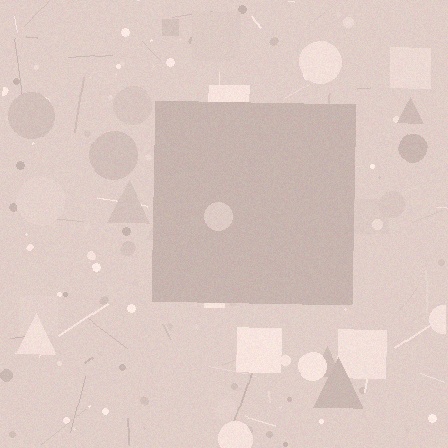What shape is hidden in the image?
A square is hidden in the image.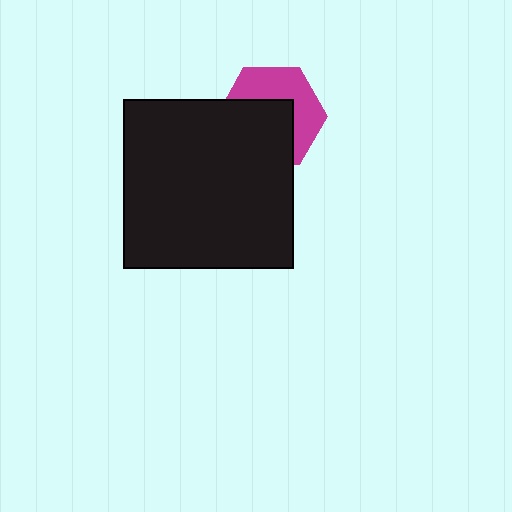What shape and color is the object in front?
The object in front is a black square.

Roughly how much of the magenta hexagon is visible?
About half of it is visible (roughly 47%).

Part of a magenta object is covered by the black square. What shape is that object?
It is a hexagon.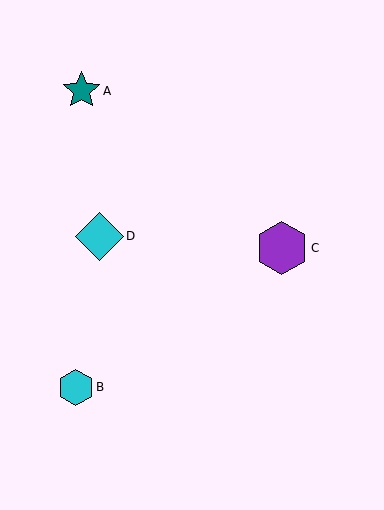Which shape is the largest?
The purple hexagon (labeled C) is the largest.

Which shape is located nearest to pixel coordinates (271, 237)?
The purple hexagon (labeled C) at (282, 248) is nearest to that location.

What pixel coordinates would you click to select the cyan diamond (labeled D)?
Click at (100, 236) to select the cyan diamond D.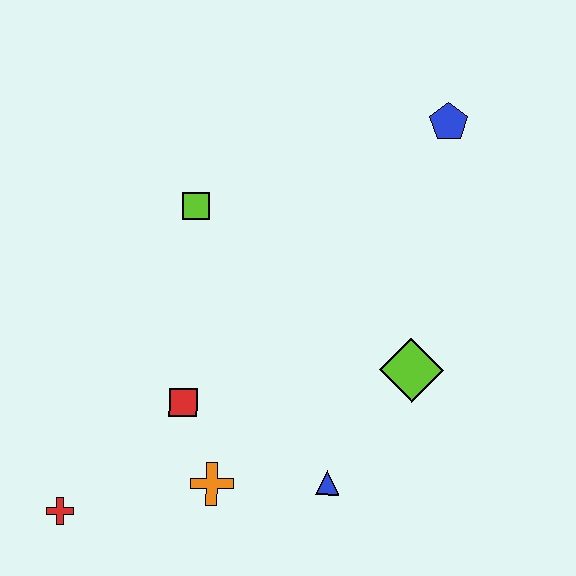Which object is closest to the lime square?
The red square is closest to the lime square.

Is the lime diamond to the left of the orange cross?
No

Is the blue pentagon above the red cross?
Yes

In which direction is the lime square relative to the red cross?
The lime square is above the red cross.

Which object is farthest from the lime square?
The red cross is farthest from the lime square.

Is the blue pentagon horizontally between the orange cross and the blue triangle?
No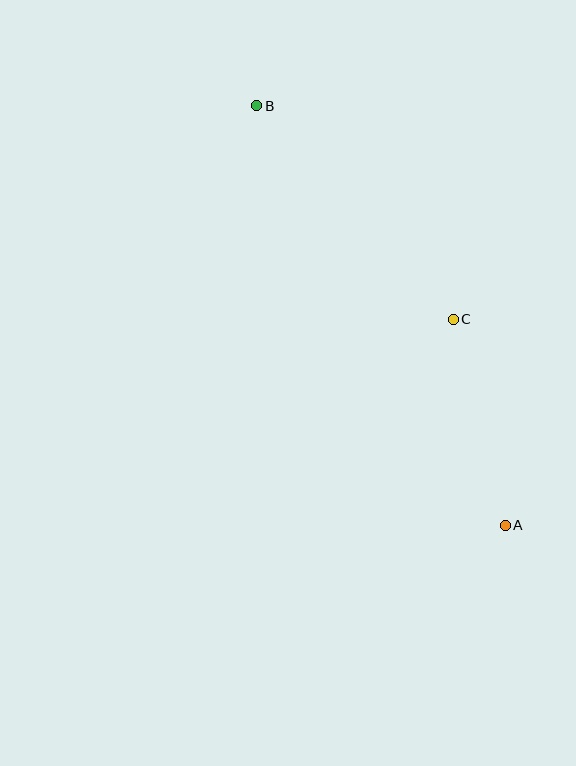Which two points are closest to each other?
Points A and C are closest to each other.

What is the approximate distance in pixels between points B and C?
The distance between B and C is approximately 290 pixels.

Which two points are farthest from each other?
Points A and B are farthest from each other.